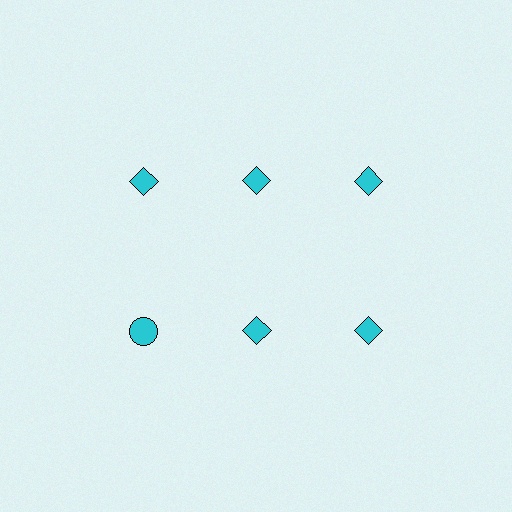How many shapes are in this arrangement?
There are 6 shapes arranged in a grid pattern.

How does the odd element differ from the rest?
It has a different shape: circle instead of diamond.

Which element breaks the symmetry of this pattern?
The cyan circle in the second row, leftmost column breaks the symmetry. All other shapes are cyan diamonds.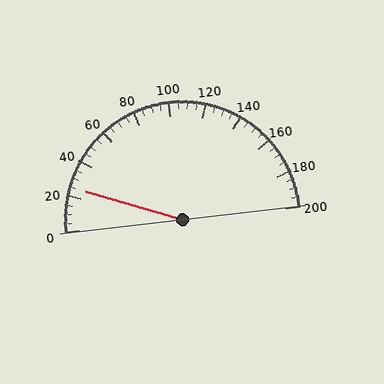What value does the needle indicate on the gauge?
The needle indicates approximately 25.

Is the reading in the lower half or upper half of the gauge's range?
The reading is in the lower half of the range (0 to 200).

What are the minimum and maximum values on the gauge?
The gauge ranges from 0 to 200.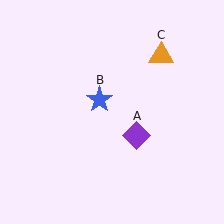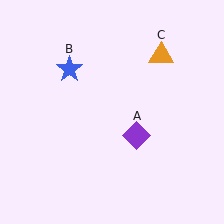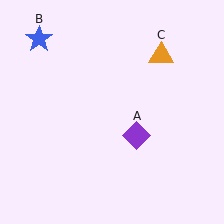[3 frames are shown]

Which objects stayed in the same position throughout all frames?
Purple diamond (object A) and orange triangle (object C) remained stationary.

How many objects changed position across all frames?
1 object changed position: blue star (object B).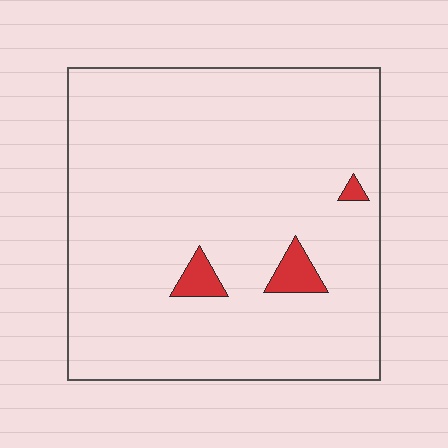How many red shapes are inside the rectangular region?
3.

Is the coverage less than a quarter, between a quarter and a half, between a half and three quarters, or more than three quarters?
Less than a quarter.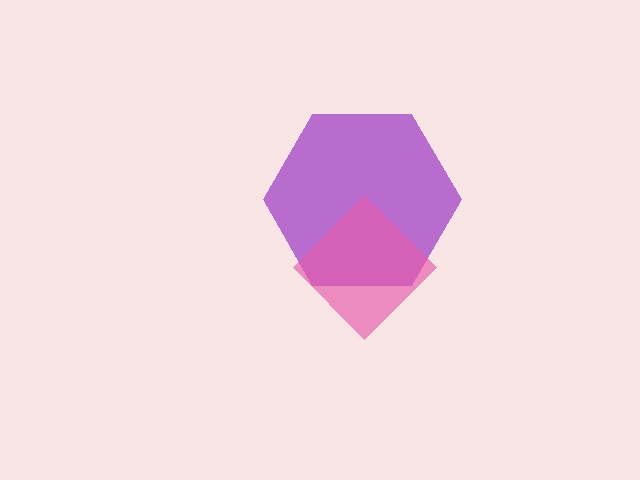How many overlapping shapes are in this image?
There are 2 overlapping shapes in the image.